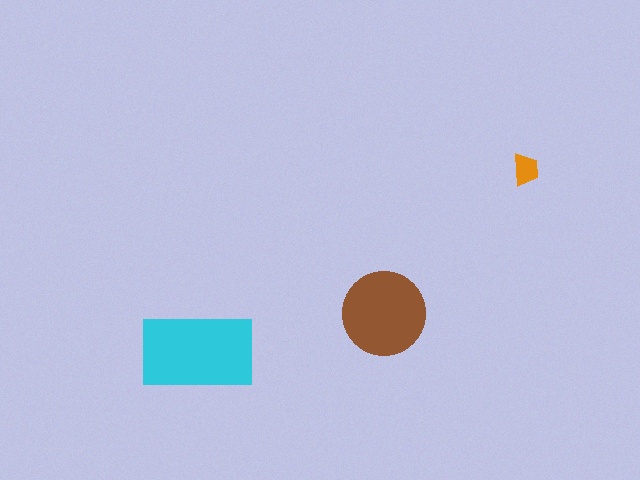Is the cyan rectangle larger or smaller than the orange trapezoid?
Larger.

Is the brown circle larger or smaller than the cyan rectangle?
Smaller.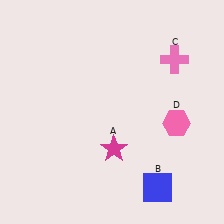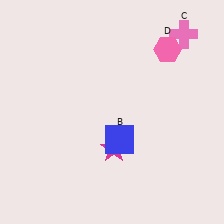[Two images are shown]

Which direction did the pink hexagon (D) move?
The pink hexagon (D) moved up.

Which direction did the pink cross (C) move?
The pink cross (C) moved up.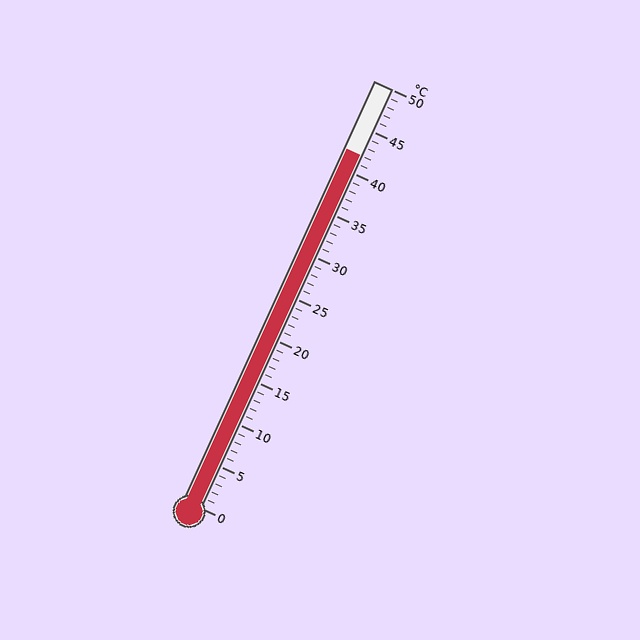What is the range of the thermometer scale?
The thermometer scale ranges from 0°C to 50°C.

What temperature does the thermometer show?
The thermometer shows approximately 42°C.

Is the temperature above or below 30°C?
The temperature is above 30°C.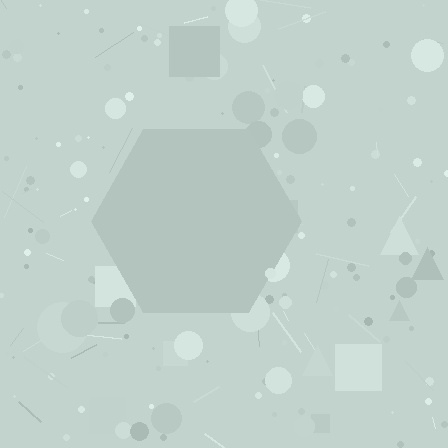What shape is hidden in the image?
A hexagon is hidden in the image.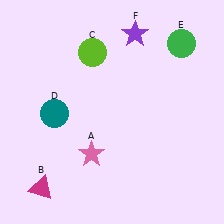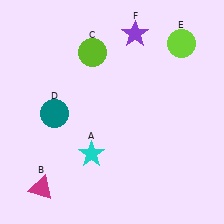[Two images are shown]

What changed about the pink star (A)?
In Image 1, A is pink. In Image 2, it changed to cyan.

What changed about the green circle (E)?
In Image 1, E is green. In Image 2, it changed to lime.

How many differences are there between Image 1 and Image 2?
There are 2 differences between the two images.